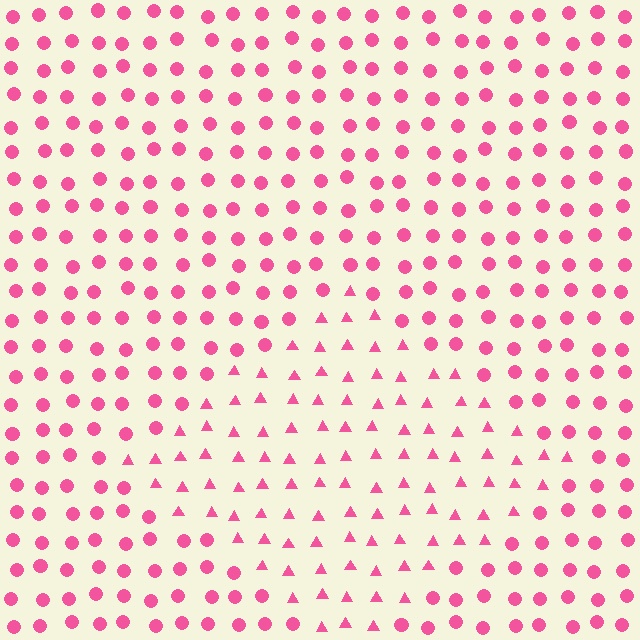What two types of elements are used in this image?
The image uses triangles inside the diamond region and circles outside it.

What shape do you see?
I see a diamond.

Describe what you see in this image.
The image is filled with small pink elements arranged in a uniform grid. A diamond-shaped region contains triangles, while the surrounding area contains circles. The boundary is defined purely by the change in element shape.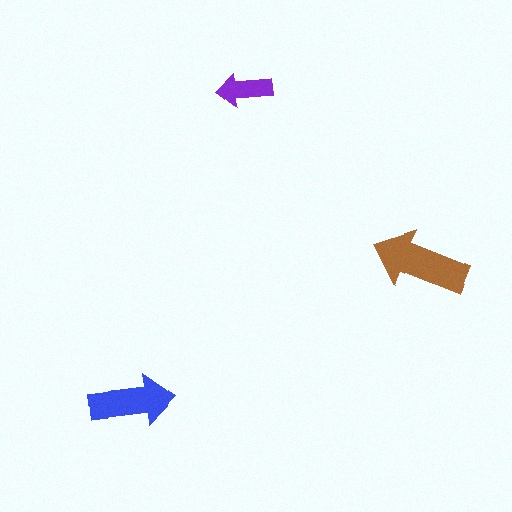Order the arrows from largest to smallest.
the brown one, the blue one, the purple one.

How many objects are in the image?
There are 3 objects in the image.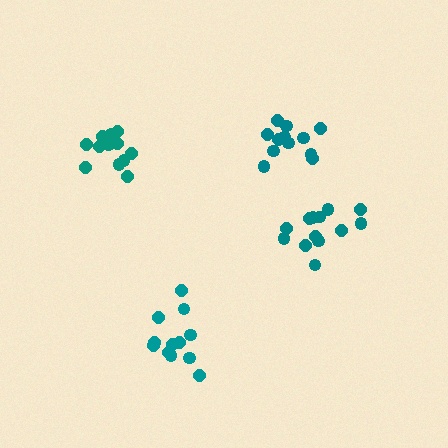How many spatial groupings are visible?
There are 4 spatial groupings.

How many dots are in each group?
Group 1: 12 dots, Group 2: 12 dots, Group 3: 12 dots, Group 4: 13 dots (49 total).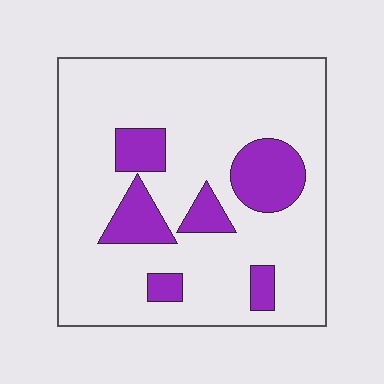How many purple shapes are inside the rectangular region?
6.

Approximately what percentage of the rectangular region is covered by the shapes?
Approximately 20%.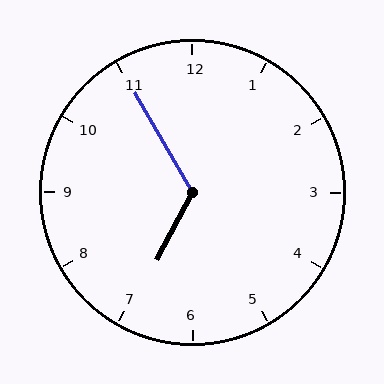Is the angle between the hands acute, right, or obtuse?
It is obtuse.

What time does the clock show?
6:55.